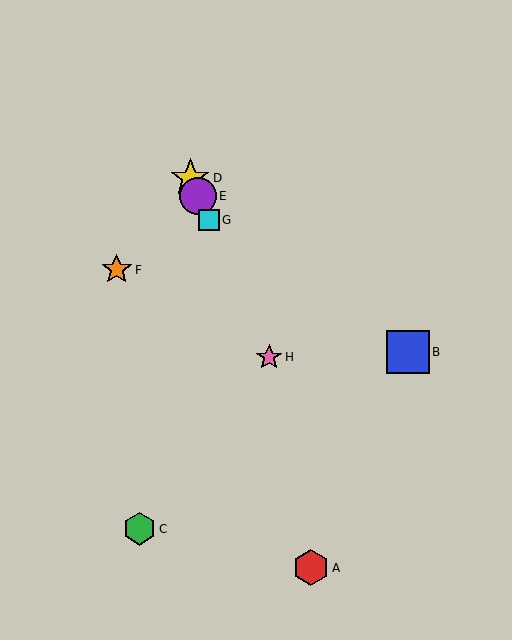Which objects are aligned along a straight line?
Objects D, E, G, H are aligned along a straight line.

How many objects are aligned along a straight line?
4 objects (D, E, G, H) are aligned along a straight line.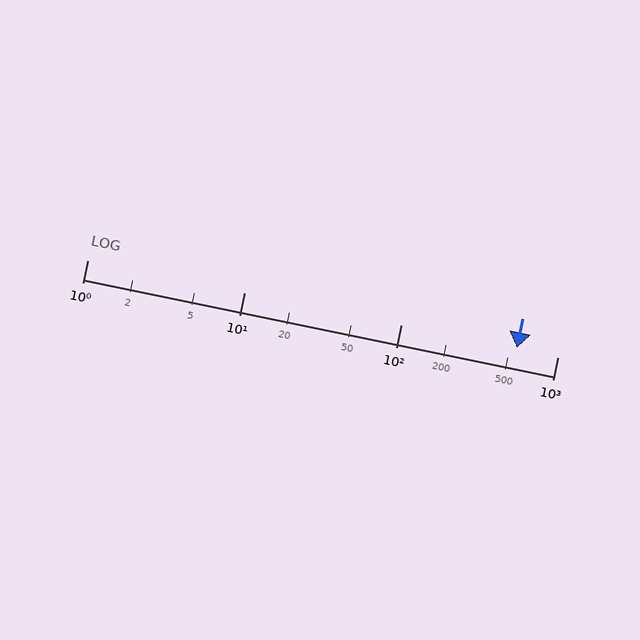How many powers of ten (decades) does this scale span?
The scale spans 3 decades, from 1 to 1000.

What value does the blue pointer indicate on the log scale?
The pointer indicates approximately 550.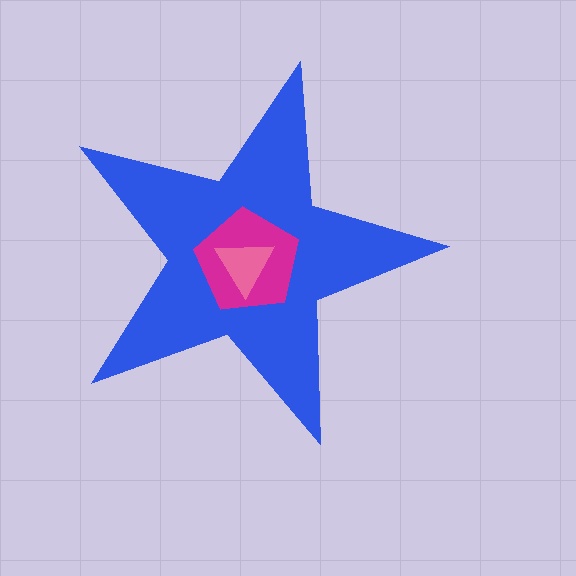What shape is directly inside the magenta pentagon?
The pink triangle.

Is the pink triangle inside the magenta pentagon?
Yes.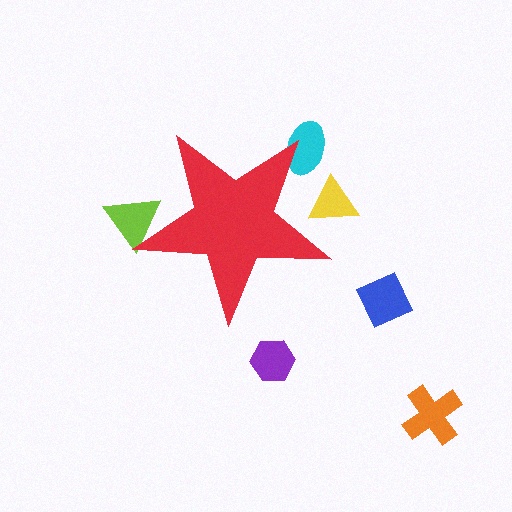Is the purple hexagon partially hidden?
No, the purple hexagon is fully visible.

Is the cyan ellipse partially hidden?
Yes, the cyan ellipse is partially hidden behind the red star.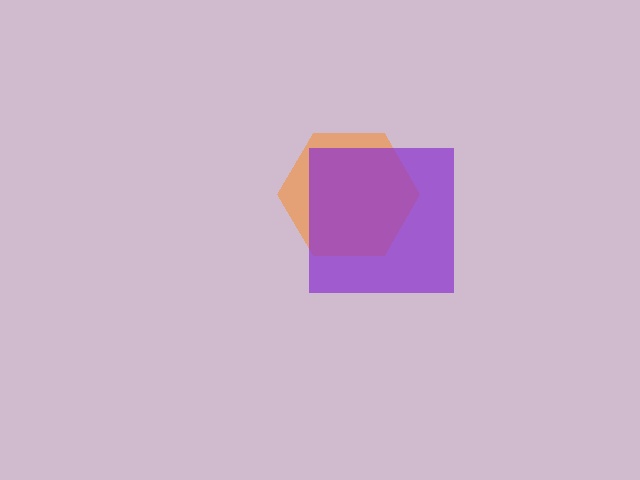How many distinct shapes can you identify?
There are 2 distinct shapes: an orange hexagon, a purple square.